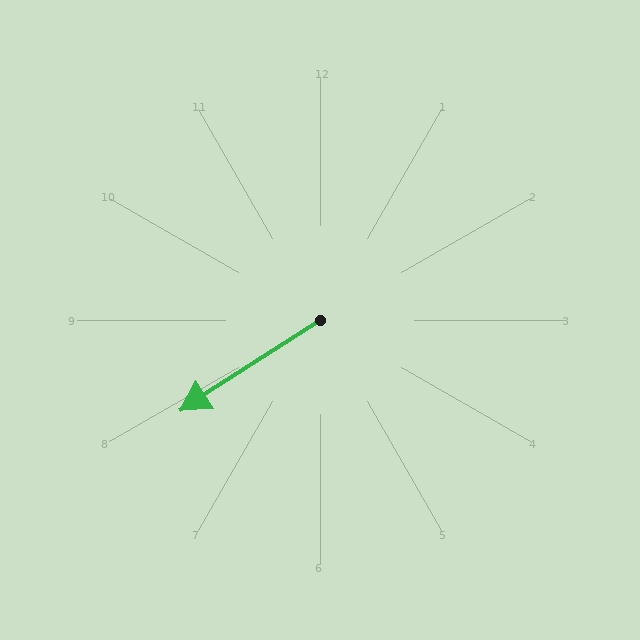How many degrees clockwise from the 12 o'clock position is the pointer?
Approximately 237 degrees.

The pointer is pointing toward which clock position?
Roughly 8 o'clock.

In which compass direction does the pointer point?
Southwest.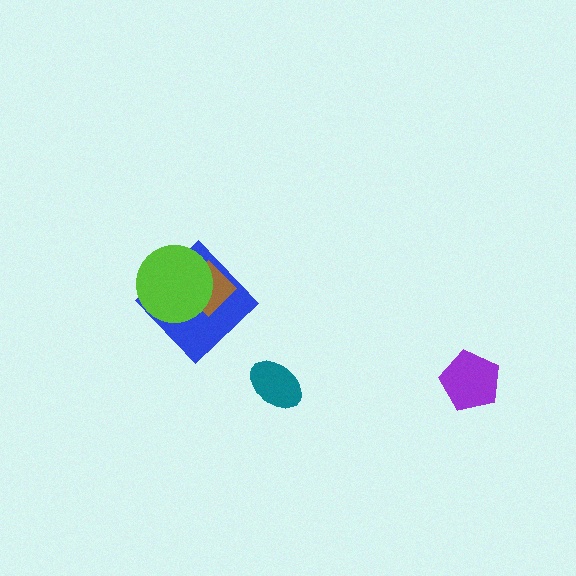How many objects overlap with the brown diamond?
2 objects overlap with the brown diamond.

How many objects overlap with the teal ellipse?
0 objects overlap with the teal ellipse.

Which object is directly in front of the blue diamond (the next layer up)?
The brown diamond is directly in front of the blue diamond.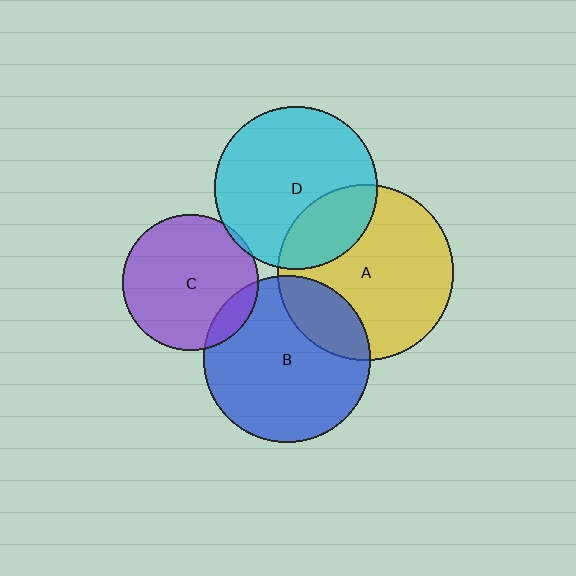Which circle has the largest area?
Circle A (yellow).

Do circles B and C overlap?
Yes.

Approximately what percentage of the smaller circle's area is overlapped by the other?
Approximately 10%.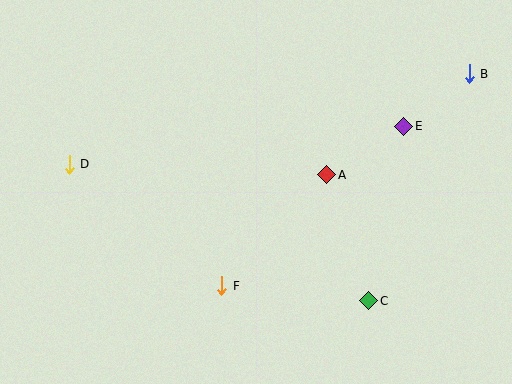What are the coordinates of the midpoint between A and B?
The midpoint between A and B is at (398, 124).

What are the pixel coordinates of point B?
Point B is at (469, 74).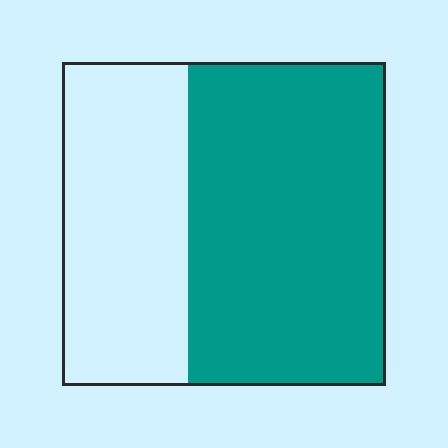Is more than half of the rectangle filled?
Yes.